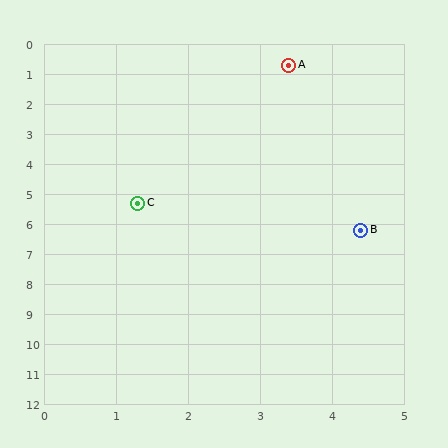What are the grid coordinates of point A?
Point A is at approximately (3.4, 0.7).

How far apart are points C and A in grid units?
Points C and A are about 5.1 grid units apart.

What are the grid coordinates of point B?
Point B is at approximately (4.4, 6.2).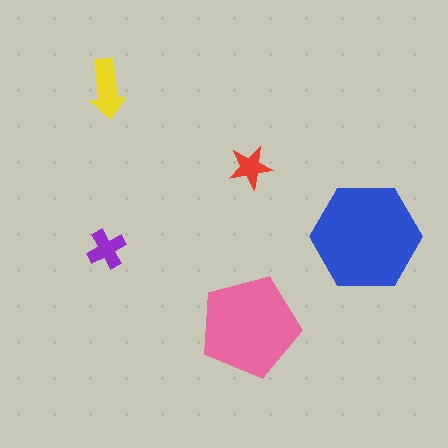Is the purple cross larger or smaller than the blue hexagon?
Smaller.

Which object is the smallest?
The red star.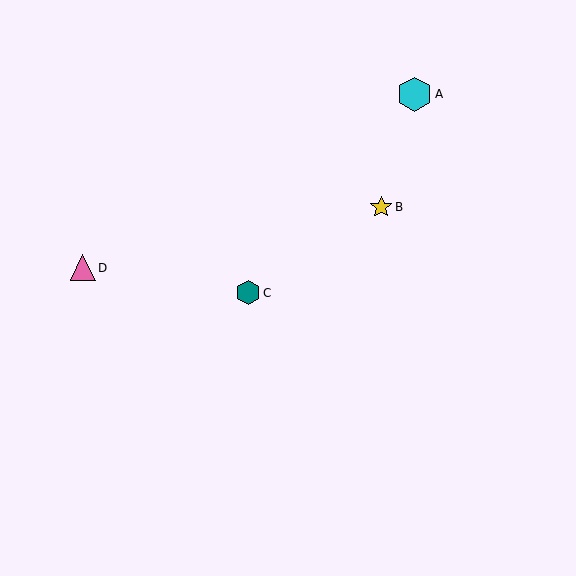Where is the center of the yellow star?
The center of the yellow star is at (381, 207).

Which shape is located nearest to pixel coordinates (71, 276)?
The pink triangle (labeled D) at (83, 268) is nearest to that location.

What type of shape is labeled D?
Shape D is a pink triangle.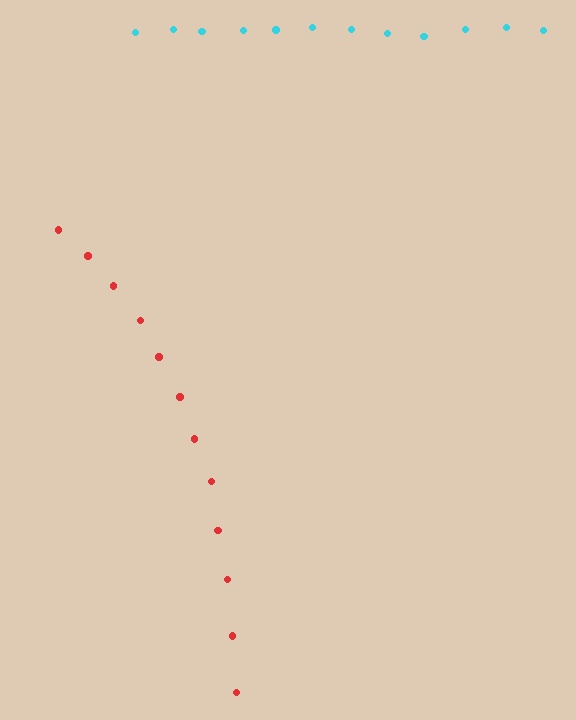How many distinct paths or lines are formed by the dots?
There are 2 distinct paths.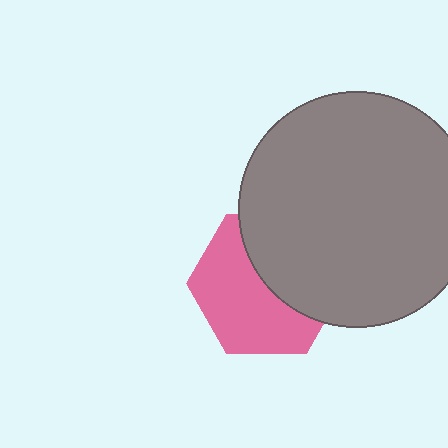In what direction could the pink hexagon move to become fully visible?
The pink hexagon could move toward the lower-left. That would shift it out from behind the gray circle entirely.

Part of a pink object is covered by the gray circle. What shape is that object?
It is a hexagon.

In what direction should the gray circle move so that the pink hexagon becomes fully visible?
The gray circle should move toward the upper-right. That is the shortest direction to clear the overlap and leave the pink hexagon fully visible.